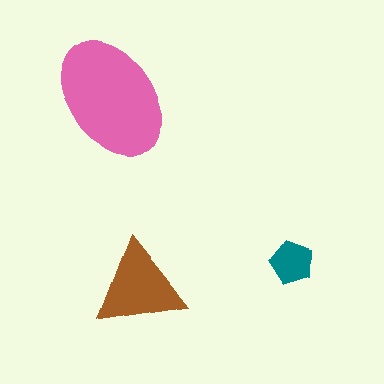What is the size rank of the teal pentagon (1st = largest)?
3rd.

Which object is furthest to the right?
The teal pentagon is rightmost.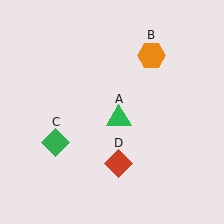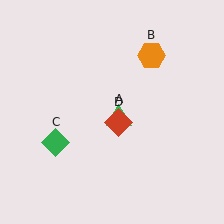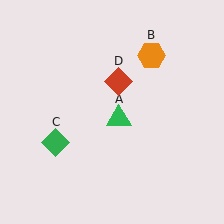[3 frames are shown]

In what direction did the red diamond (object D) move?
The red diamond (object D) moved up.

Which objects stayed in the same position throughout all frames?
Green triangle (object A) and orange hexagon (object B) and green diamond (object C) remained stationary.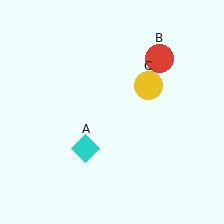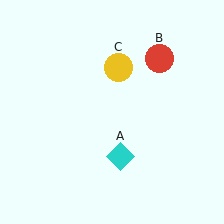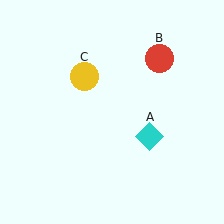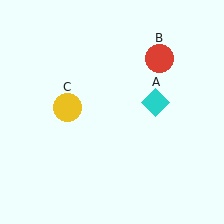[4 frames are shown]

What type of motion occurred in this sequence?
The cyan diamond (object A), yellow circle (object C) rotated counterclockwise around the center of the scene.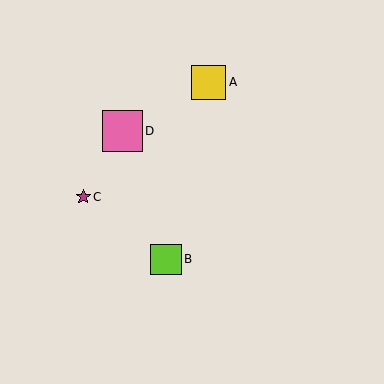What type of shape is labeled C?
Shape C is a magenta star.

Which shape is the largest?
The pink square (labeled D) is the largest.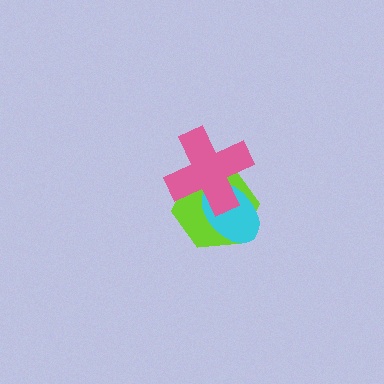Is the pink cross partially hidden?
No, no other shape covers it.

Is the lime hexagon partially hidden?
Yes, it is partially covered by another shape.